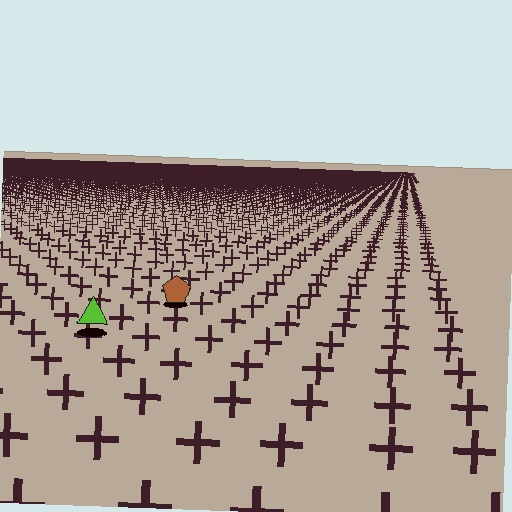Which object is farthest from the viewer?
The brown pentagon is farthest from the viewer. It appears smaller and the ground texture around it is denser.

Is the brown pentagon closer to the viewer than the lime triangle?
No. The lime triangle is closer — you can tell from the texture gradient: the ground texture is coarser near it.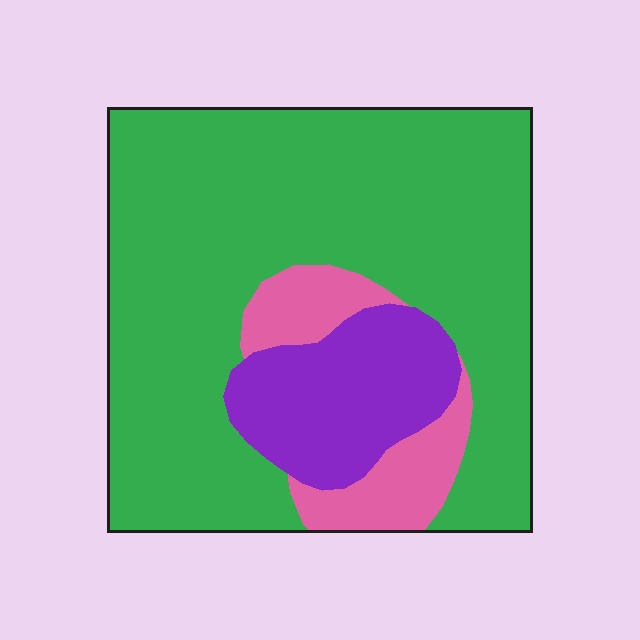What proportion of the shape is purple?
Purple covers around 15% of the shape.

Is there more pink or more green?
Green.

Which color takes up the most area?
Green, at roughly 70%.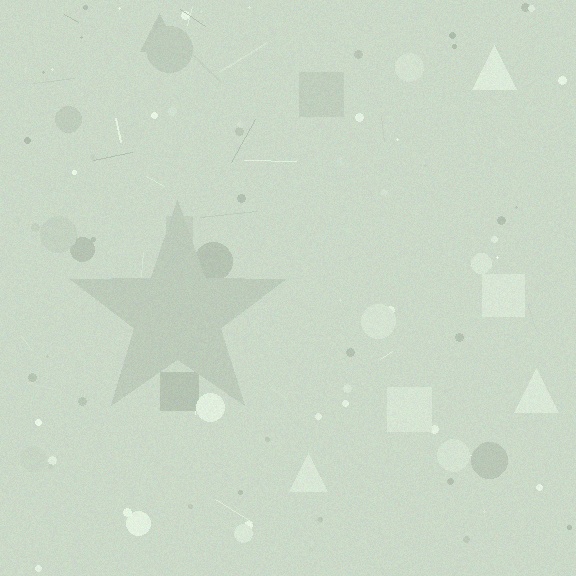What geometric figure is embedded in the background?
A star is embedded in the background.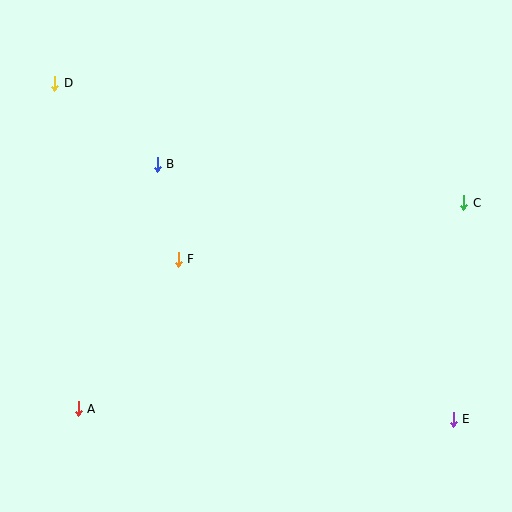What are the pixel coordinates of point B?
Point B is at (157, 164).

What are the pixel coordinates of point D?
Point D is at (55, 83).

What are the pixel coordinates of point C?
Point C is at (464, 203).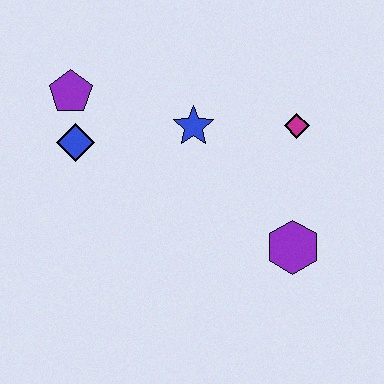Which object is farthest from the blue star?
The purple hexagon is farthest from the blue star.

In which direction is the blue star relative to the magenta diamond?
The blue star is to the left of the magenta diamond.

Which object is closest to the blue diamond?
The purple pentagon is closest to the blue diamond.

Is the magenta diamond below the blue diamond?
No